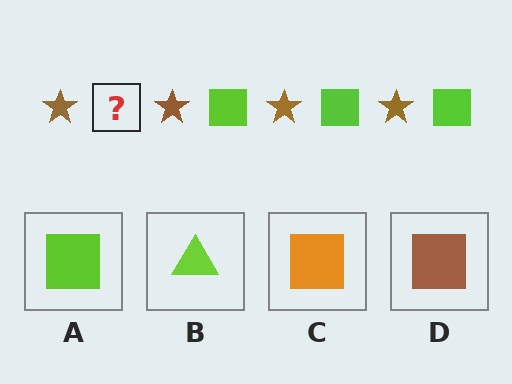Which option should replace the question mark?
Option A.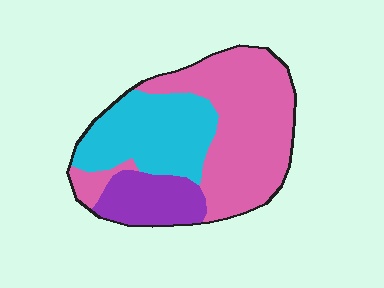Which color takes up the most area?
Pink, at roughly 50%.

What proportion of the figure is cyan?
Cyan covers about 30% of the figure.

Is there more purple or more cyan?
Cyan.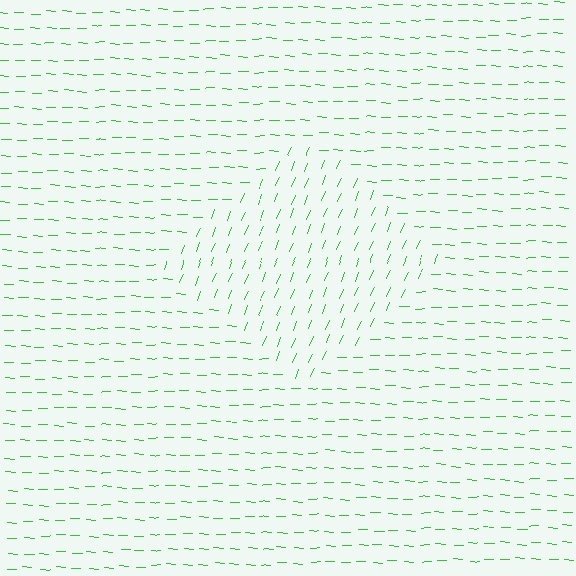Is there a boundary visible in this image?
Yes, there is a texture boundary formed by a change in line orientation.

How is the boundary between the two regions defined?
The boundary is defined purely by a change in line orientation (approximately 71 degrees difference). All lines are the same color and thickness.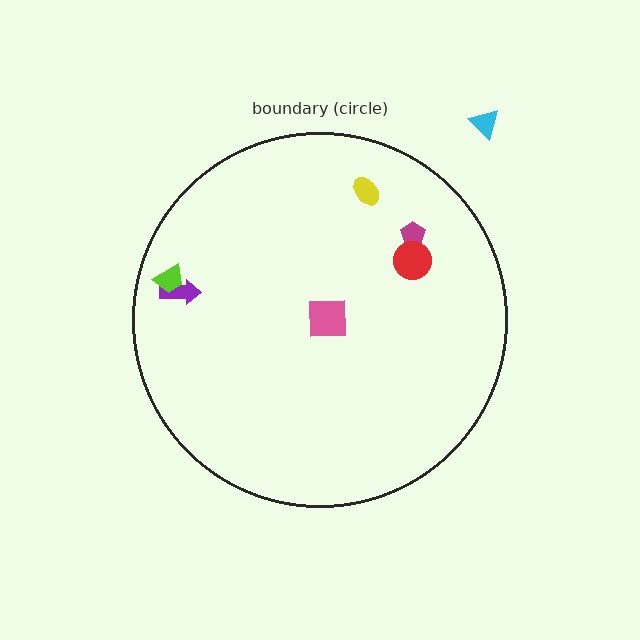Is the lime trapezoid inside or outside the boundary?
Inside.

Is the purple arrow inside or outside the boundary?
Inside.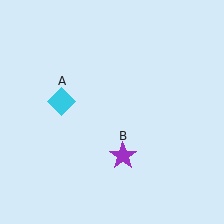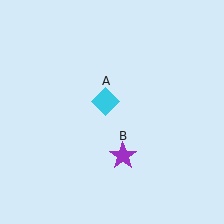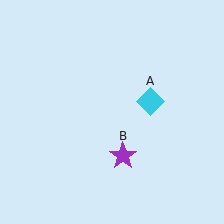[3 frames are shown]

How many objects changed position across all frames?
1 object changed position: cyan diamond (object A).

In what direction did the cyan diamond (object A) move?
The cyan diamond (object A) moved right.